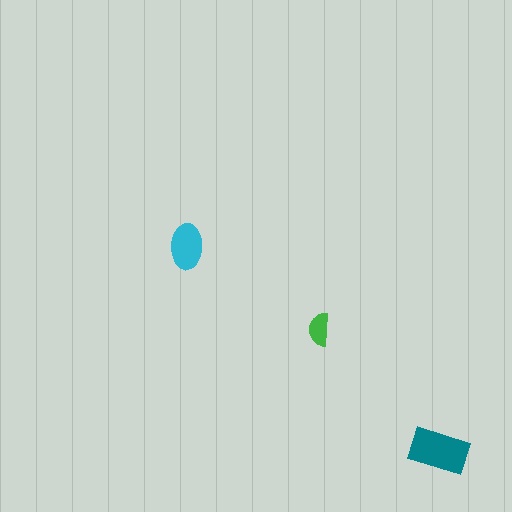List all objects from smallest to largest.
The green semicircle, the cyan ellipse, the teal rectangle.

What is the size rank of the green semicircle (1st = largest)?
3rd.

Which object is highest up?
The cyan ellipse is topmost.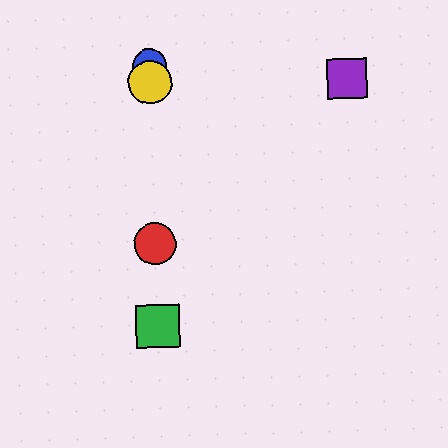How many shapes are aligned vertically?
4 shapes (the red circle, the blue circle, the green square, the yellow circle) are aligned vertically.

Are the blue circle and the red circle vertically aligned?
Yes, both are at x≈149.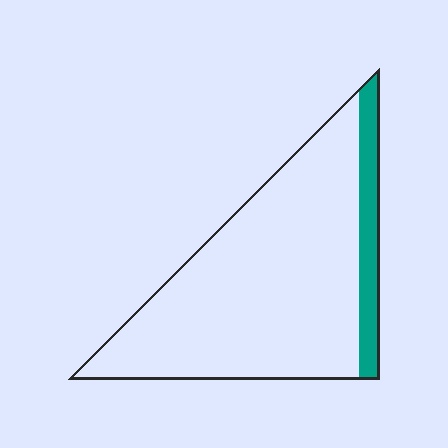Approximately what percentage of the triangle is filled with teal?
Approximately 15%.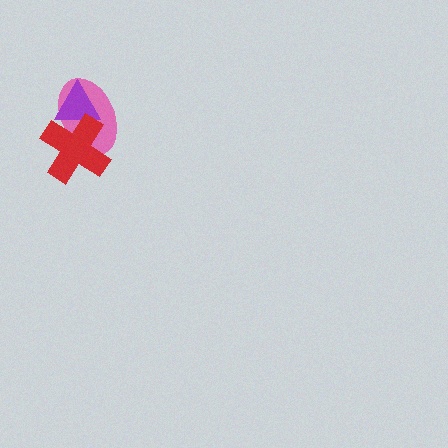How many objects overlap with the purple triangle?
2 objects overlap with the purple triangle.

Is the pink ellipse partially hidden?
Yes, it is partially covered by another shape.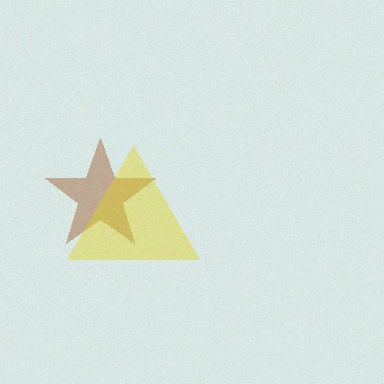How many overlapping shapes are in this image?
There are 2 overlapping shapes in the image.